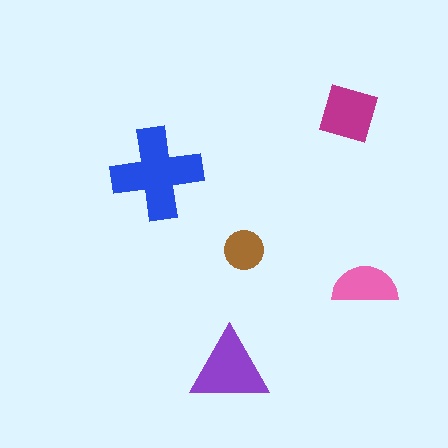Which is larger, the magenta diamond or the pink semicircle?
The magenta diamond.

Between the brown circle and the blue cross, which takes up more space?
The blue cross.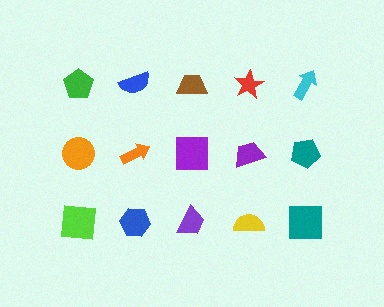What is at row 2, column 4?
A purple trapezoid.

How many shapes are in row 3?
5 shapes.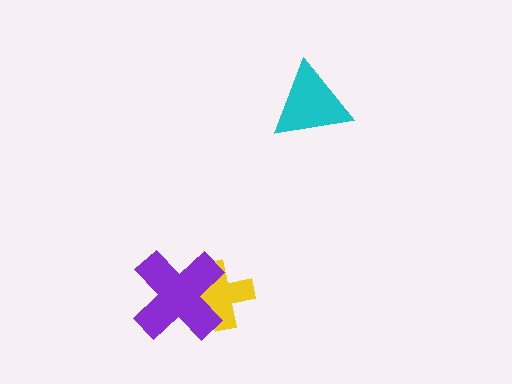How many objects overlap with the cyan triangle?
0 objects overlap with the cyan triangle.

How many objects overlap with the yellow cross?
1 object overlaps with the yellow cross.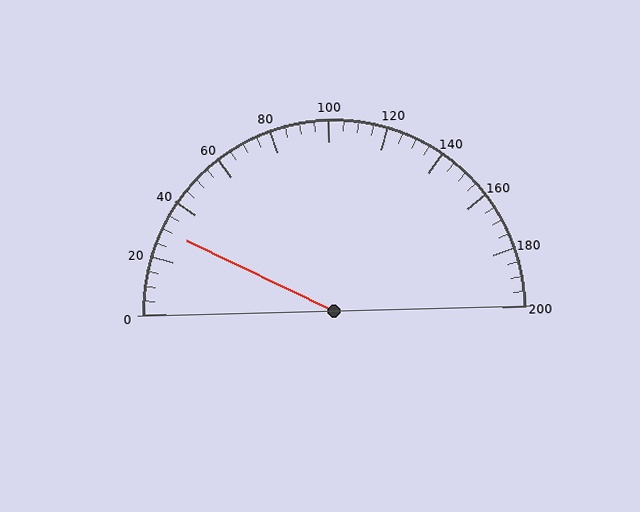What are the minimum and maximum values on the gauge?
The gauge ranges from 0 to 200.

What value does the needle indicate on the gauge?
The needle indicates approximately 30.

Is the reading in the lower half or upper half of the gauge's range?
The reading is in the lower half of the range (0 to 200).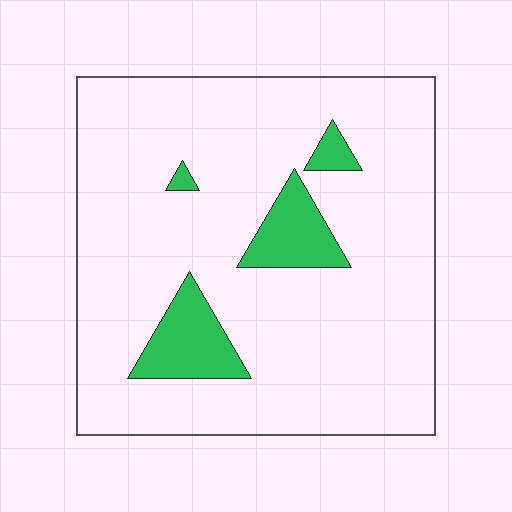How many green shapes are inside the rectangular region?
4.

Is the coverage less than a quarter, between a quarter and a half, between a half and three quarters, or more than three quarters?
Less than a quarter.